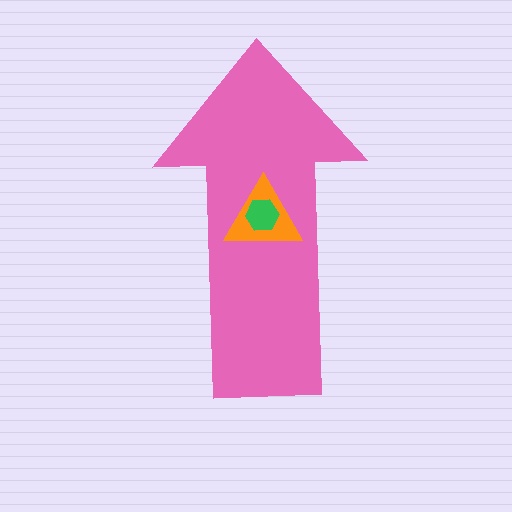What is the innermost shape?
The green hexagon.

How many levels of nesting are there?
3.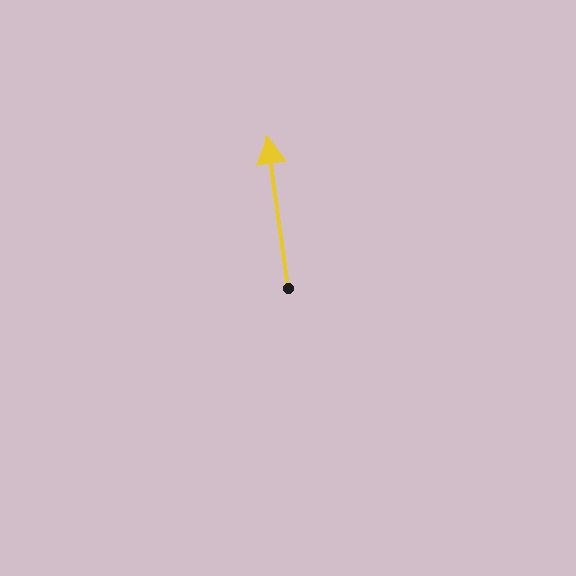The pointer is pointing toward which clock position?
Roughly 12 o'clock.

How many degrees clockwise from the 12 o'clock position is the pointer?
Approximately 352 degrees.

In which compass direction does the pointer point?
North.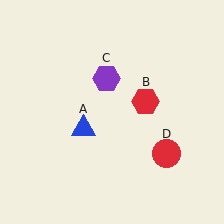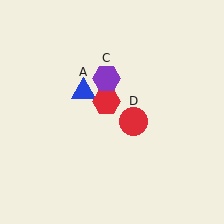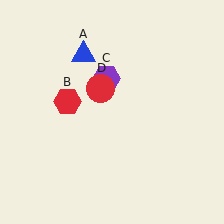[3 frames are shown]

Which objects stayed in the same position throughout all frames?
Purple hexagon (object C) remained stationary.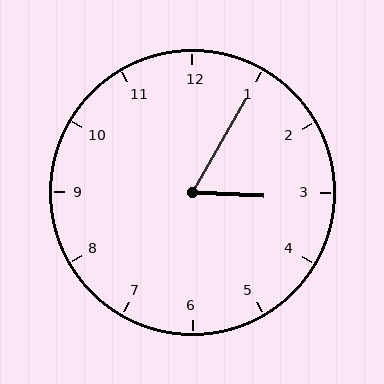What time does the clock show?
3:05.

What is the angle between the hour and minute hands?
Approximately 62 degrees.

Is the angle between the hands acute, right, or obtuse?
It is acute.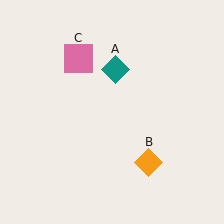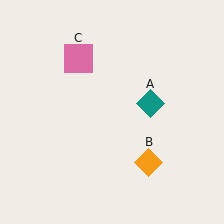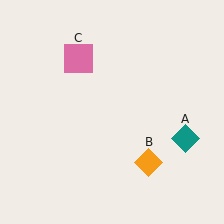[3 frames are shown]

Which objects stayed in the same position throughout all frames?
Orange diamond (object B) and pink square (object C) remained stationary.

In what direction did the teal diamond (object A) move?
The teal diamond (object A) moved down and to the right.